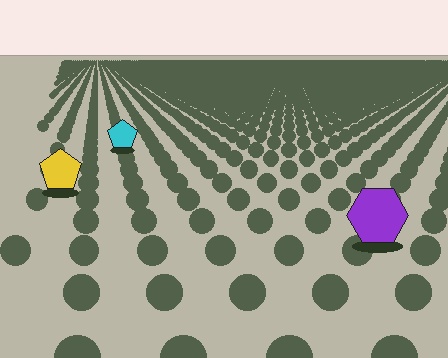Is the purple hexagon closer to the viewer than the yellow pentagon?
Yes. The purple hexagon is closer — you can tell from the texture gradient: the ground texture is coarser near it.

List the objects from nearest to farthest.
From nearest to farthest: the purple hexagon, the yellow pentagon, the cyan pentagon.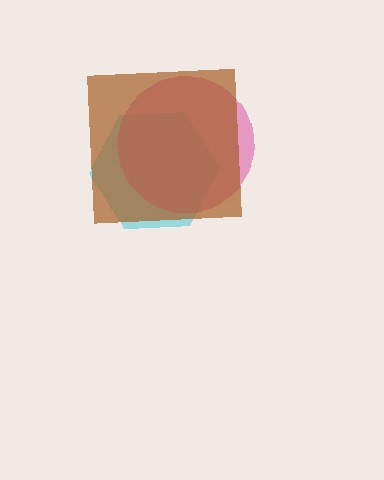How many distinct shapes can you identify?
There are 3 distinct shapes: a cyan hexagon, a pink circle, a brown square.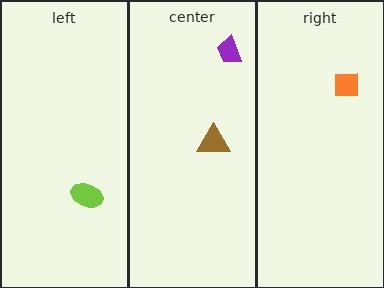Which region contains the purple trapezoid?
The center region.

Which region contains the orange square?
The right region.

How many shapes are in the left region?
1.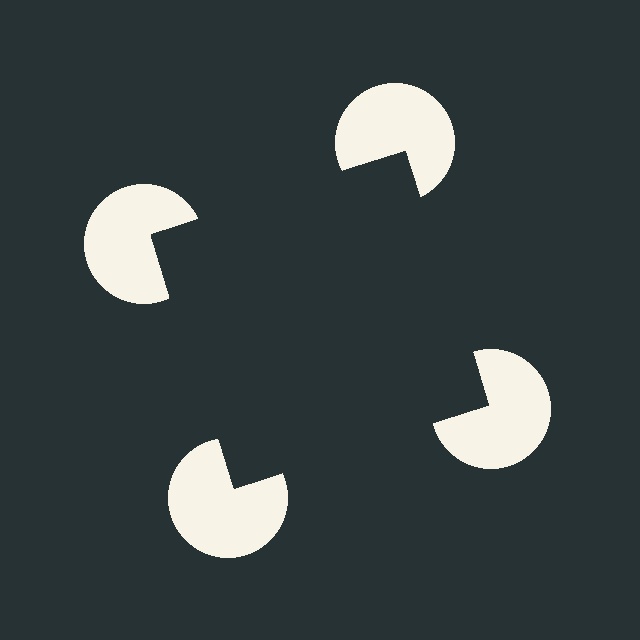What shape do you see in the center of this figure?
An illusory square — its edges are inferred from the aligned wedge cuts in the pac-man discs, not physically drawn.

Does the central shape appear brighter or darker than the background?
It typically appears slightly darker than the background, even though no actual brightness change is drawn.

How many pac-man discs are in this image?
There are 4 — one at each vertex of the illusory square.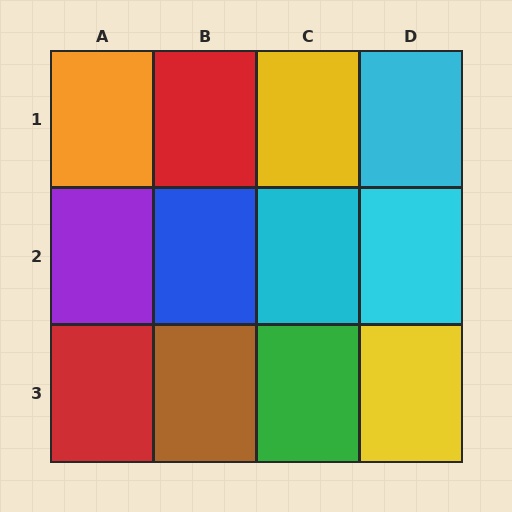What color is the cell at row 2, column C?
Cyan.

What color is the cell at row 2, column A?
Purple.